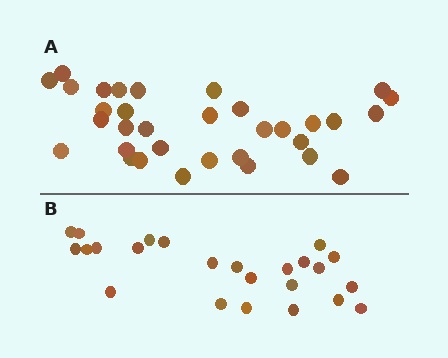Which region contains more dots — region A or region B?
Region A (the top region) has more dots.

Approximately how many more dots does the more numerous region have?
Region A has roughly 8 or so more dots than region B.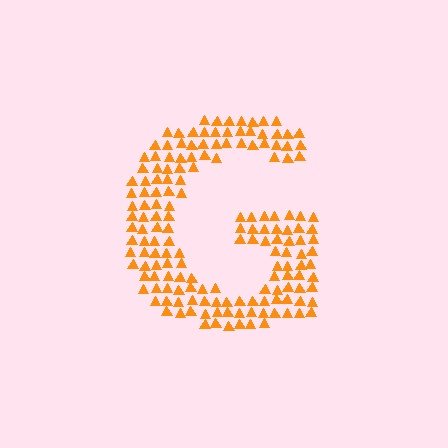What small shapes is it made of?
It is made of small triangles.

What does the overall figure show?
The overall figure shows the letter G.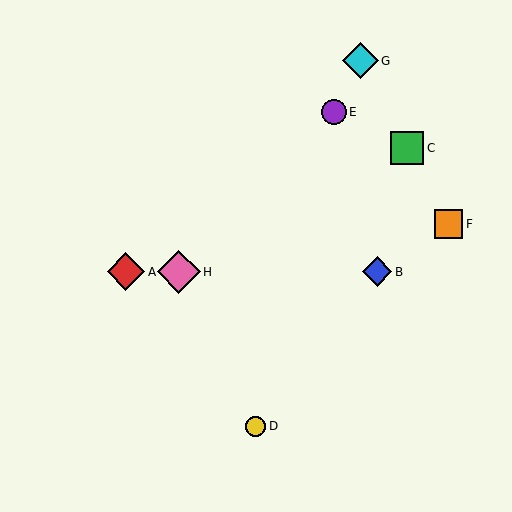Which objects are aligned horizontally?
Objects A, B, H are aligned horizontally.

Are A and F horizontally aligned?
No, A is at y≈272 and F is at y≈224.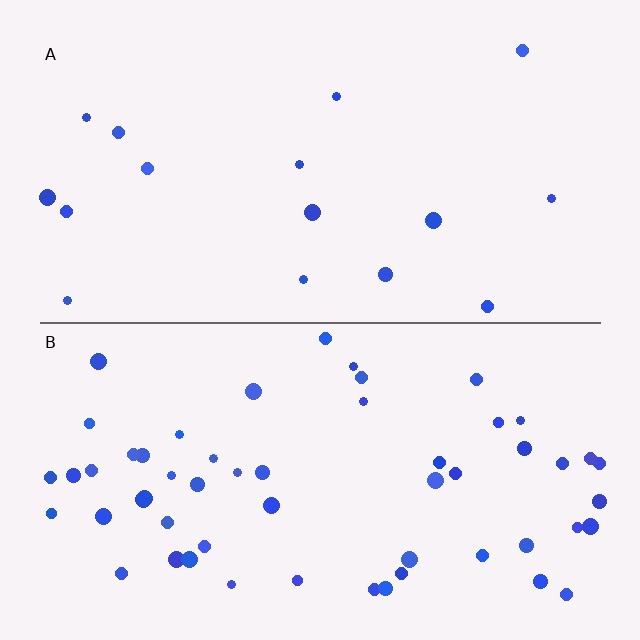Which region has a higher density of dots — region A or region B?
B (the bottom).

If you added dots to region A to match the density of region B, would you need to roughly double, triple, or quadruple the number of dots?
Approximately triple.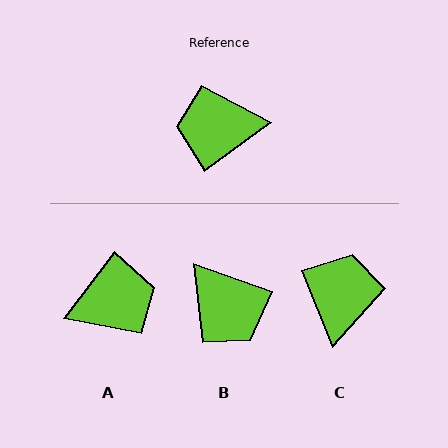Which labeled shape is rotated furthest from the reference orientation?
A, about 164 degrees away.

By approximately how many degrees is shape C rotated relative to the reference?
Approximately 104 degrees clockwise.